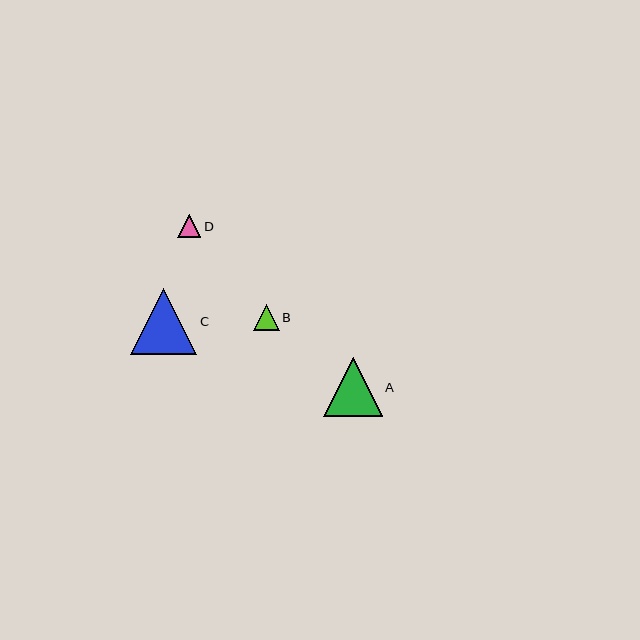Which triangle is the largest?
Triangle C is the largest with a size of approximately 66 pixels.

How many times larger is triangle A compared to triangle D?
Triangle A is approximately 2.5 times the size of triangle D.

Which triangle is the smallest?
Triangle D is the smallest with a size of approximately 23 pixels.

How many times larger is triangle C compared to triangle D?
Triangle C is approximately 2.8 times the size of triangle D.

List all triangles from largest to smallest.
From largest to smallest: C, A, B, D.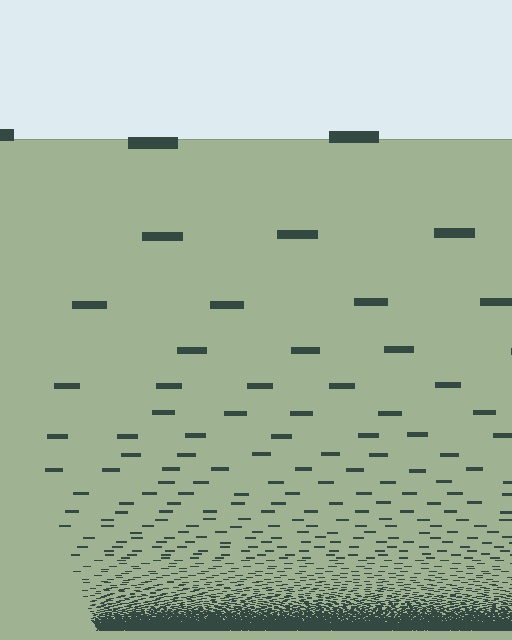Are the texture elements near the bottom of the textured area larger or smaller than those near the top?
Smaller. The gradient is inverted — elements near the bottom are smaller and denser.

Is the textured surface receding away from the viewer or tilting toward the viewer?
The surface appears to tilt toward the viewer. Texture elements get larger and sparser toward the top.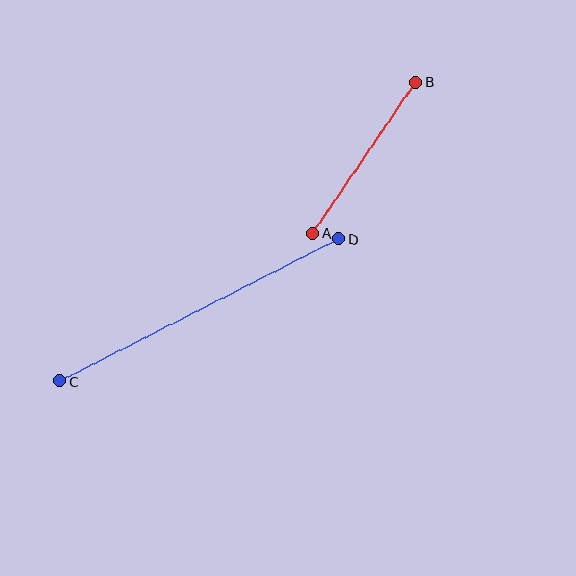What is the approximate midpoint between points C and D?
The midpoint is at approximately (199, 310) pixels.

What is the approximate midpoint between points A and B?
The midpoint is at approximately (364, 157) pixels.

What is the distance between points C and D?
The distance is approximately 313 pixels.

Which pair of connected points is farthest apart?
Points C and D are farthest apart.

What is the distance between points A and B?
The distance is approximately 183 pixels.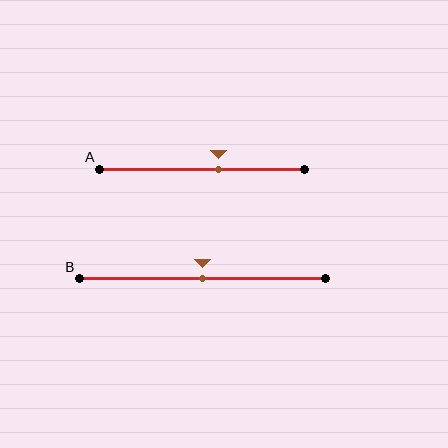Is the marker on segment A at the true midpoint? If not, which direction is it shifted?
No, the marker on segment A is shifted to the right by about 8% of the segment length.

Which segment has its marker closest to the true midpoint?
Segment B has its marker closest to the true midpoint.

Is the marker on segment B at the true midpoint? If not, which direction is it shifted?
Yes, the marker on segment B is at the true midpoint.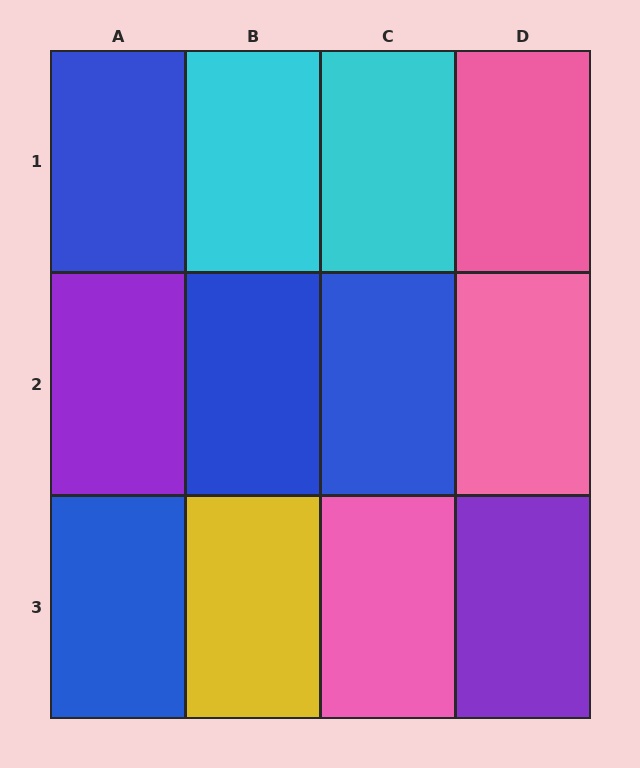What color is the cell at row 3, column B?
Yellow.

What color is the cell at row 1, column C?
Cyan.